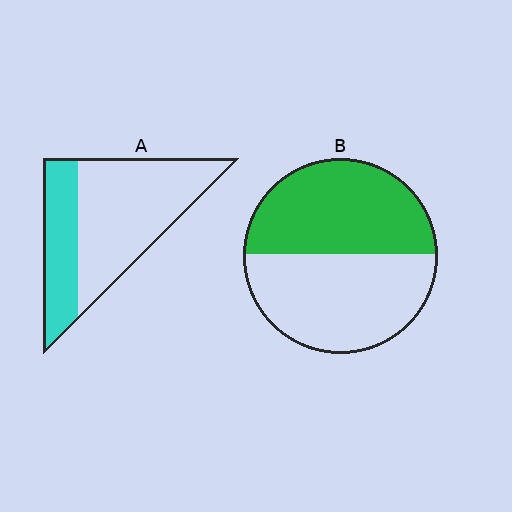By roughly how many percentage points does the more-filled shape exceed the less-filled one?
By roughly 15 percentage points (B over A).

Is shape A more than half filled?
No.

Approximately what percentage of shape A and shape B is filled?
A is approximately 30% and B is approximately 50%.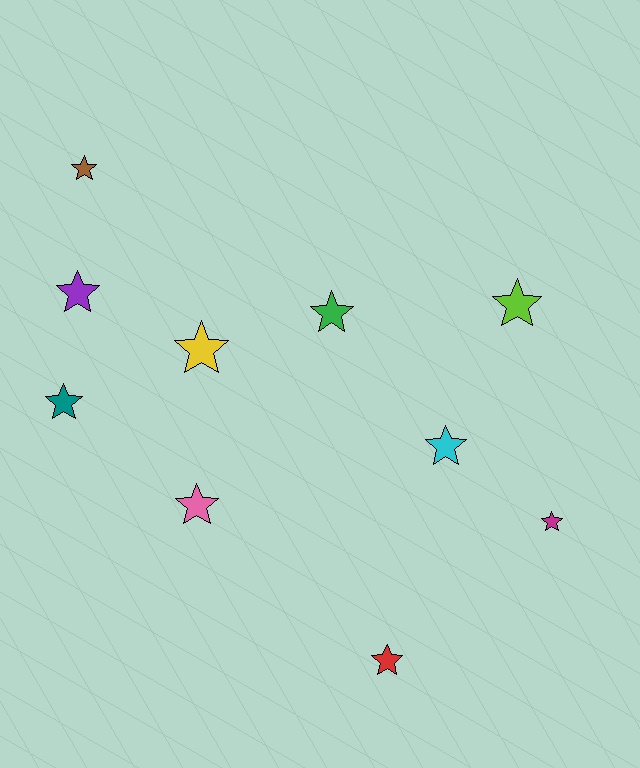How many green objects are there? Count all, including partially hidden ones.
There is 1 green object.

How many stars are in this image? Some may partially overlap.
There are 10 stars.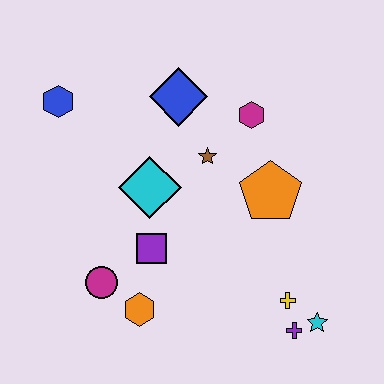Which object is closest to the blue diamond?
The brown star is closest to the blue diamond.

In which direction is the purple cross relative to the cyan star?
The purple cross is to the left of the cyan star.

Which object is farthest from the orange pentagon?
The blue hexagon is farthest from the orange pentagon.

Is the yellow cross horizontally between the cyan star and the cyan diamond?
Yes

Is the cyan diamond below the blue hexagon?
Yes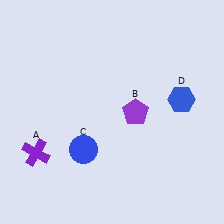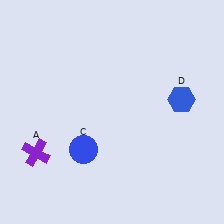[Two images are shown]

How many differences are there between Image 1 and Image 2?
There is 1 difference between the two images.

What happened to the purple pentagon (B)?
The purple pentagon (B) was removed in Image 2. It was in the bottom-right area of Image 1.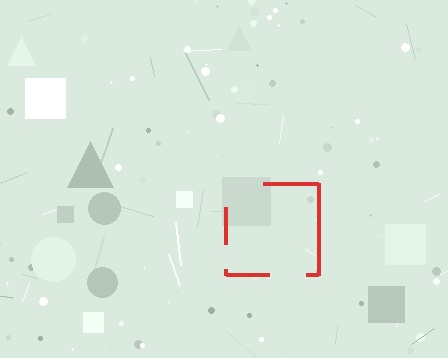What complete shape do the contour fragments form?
The contour fragments form a square.